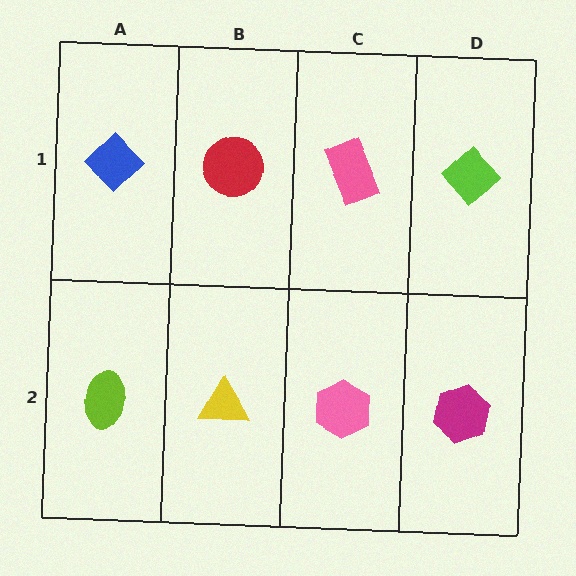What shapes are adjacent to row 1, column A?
A lime ellipse (row 2, column A), a red circle (row 1, column B).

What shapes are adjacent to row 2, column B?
A red circle (row 1, column B), a lime ellipse (row 2, column A), a pink hexagon (row 2, column C).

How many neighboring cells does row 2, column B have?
3.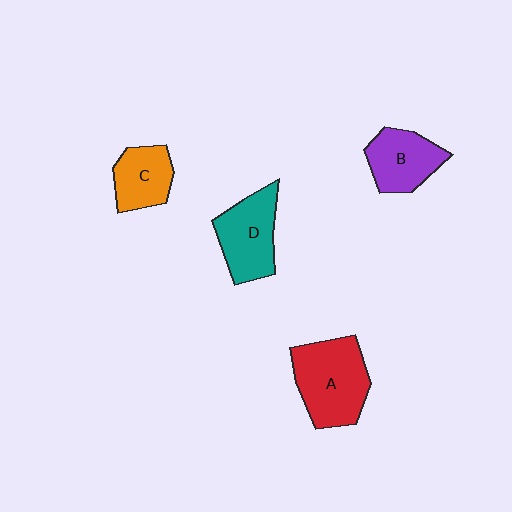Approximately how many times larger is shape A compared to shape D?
Approximately 1.2 times.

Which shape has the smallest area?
Shape C (orange).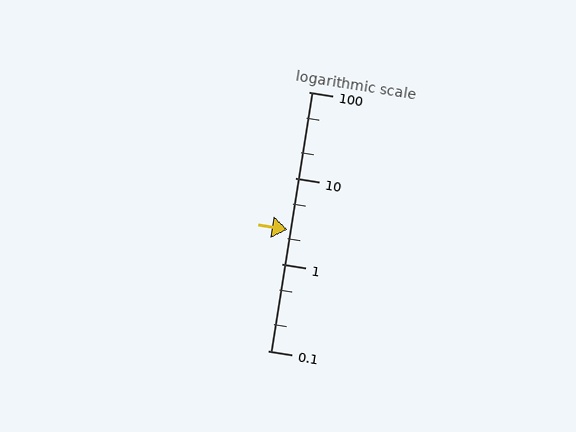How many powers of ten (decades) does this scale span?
The scale spans 3 decades, from 0.1 to 100.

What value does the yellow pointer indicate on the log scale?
The pointer indicates approximately 2.5.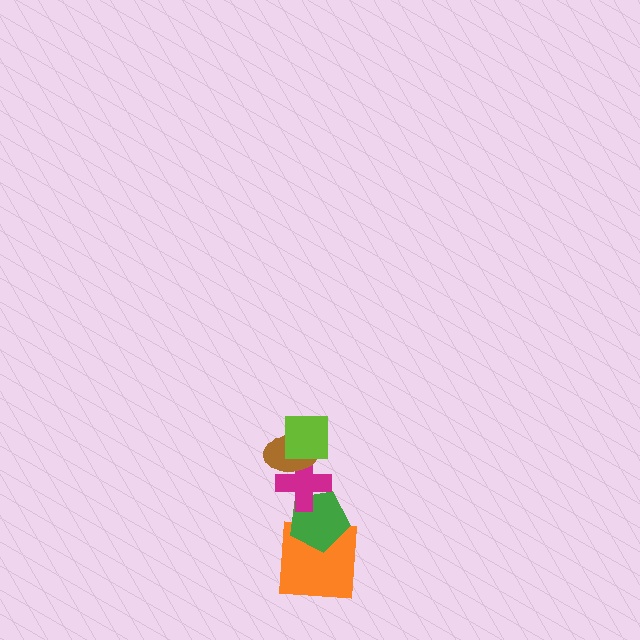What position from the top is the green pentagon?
The green pentagon is 4th from the top.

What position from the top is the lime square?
The lime square is 1st from the top.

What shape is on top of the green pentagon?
The magenta cross is on top of the green pentagon.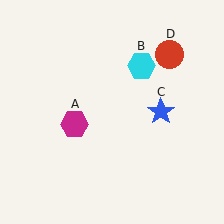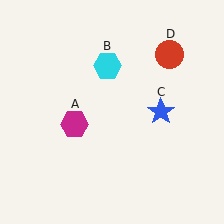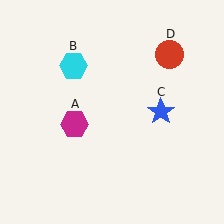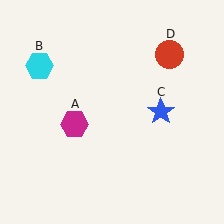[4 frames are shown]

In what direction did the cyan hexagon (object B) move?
The cyan hexagon (object B) moved left.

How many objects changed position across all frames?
1 object changed position: cyan hexagon (object B).